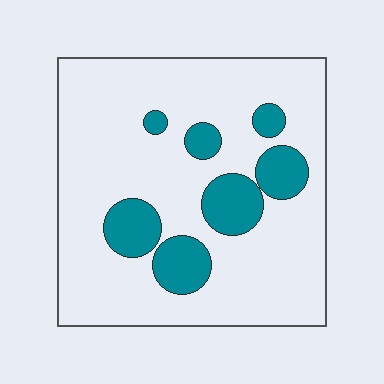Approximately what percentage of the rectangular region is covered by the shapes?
Approximately 20%.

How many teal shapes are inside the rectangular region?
7.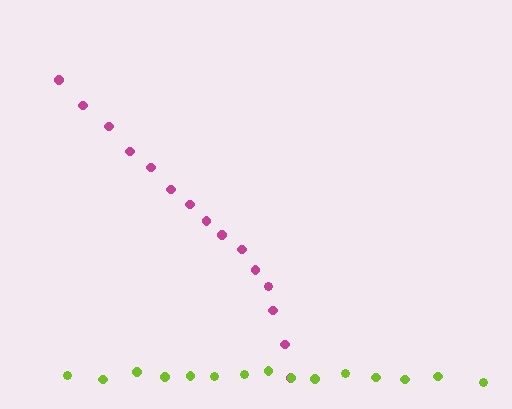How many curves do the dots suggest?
There are 2 distinct paths.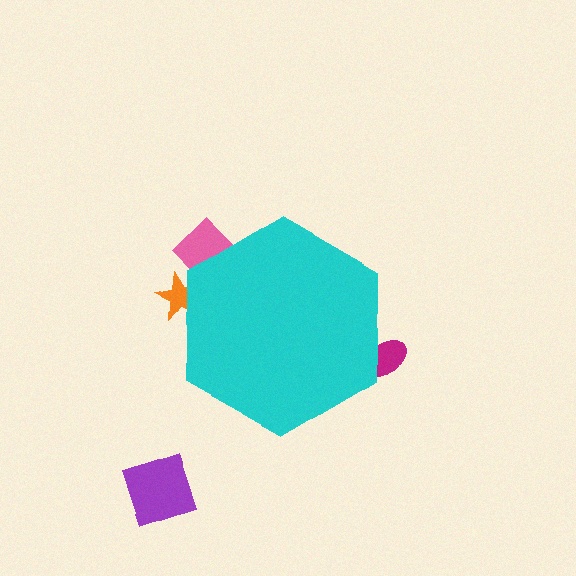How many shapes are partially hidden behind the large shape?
3 shapes are partially hidden.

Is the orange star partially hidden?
Yes, the orange star is partially hidden behind the cyan hexagon.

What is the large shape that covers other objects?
A cyan hexagon.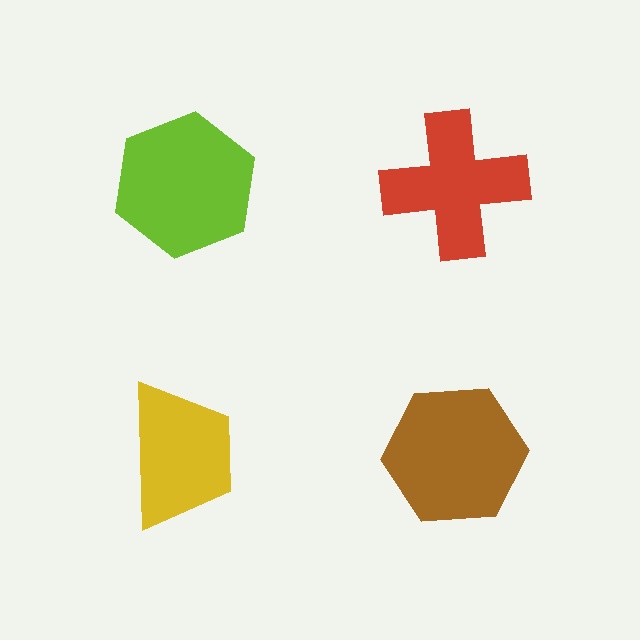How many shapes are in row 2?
2 shapes.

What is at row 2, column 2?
A brown hexagon.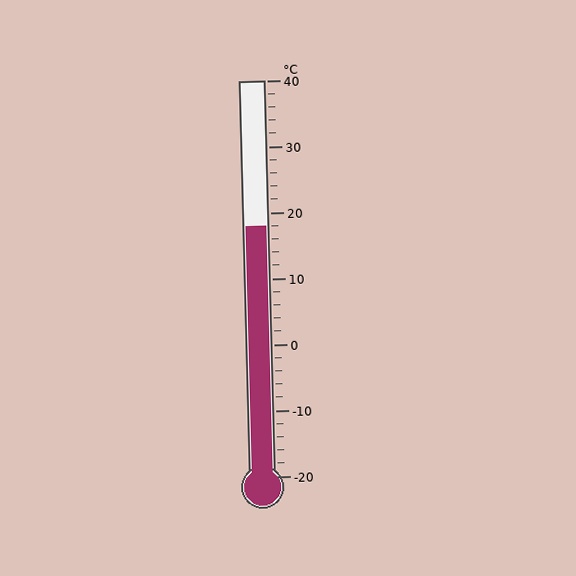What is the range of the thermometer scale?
The thermometer scale ranges from -20°C to 40°C.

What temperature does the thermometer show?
The thermometer shows approximately 18°C.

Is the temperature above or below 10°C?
The temperature is above 10°C.